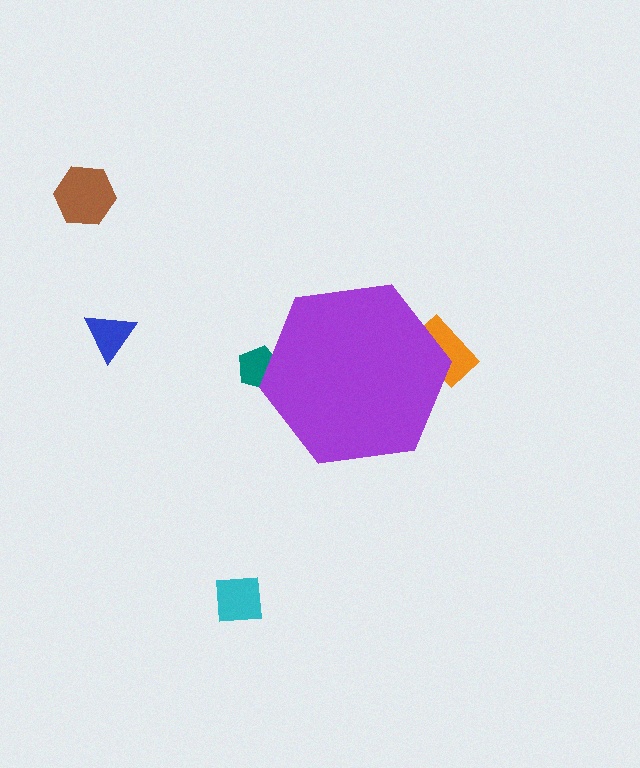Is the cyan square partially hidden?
No, the cyan square is fully visible.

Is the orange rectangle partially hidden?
Yes, the orange rectangle is partially hidden behind the purple hexagon.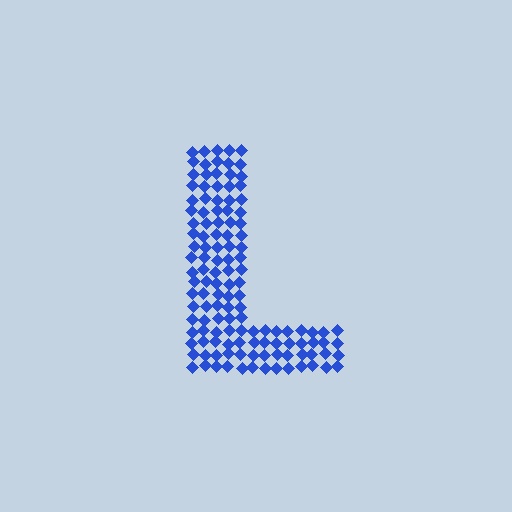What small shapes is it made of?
It is made of small diamonds.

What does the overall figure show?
The overall figure shows the letter L.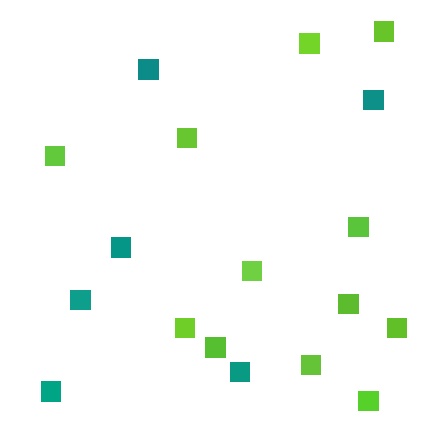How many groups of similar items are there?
There are 2 groups: one group of lime squares (12) and one group of teal squares (6).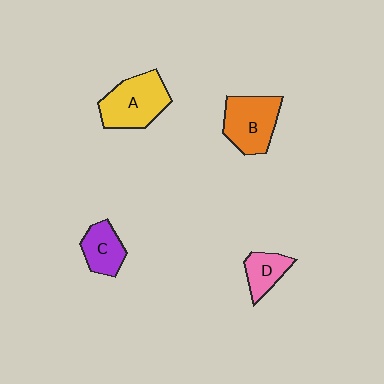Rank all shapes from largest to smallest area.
From largest to smallest: A (yellow), B (orange), C (purple), D (pink).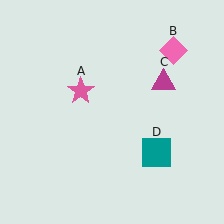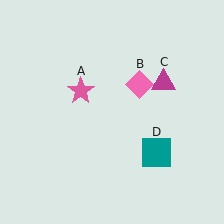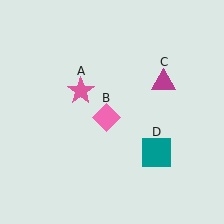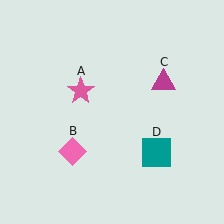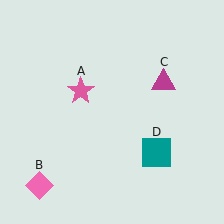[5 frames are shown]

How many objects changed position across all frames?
1 object changed position: pink diamond (object B).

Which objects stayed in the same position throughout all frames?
Pink star (object A) and magenta triangle (object C) and teal square (object D) remained stationary.